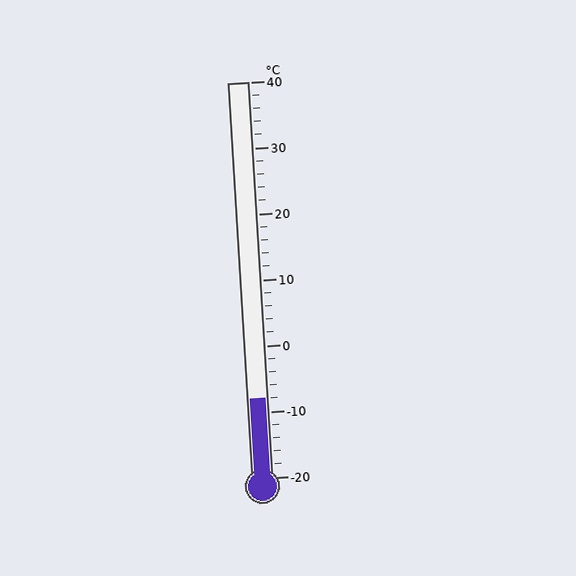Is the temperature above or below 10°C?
The temperature is below 10°C.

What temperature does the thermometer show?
The thermometer shows approximately -8°C.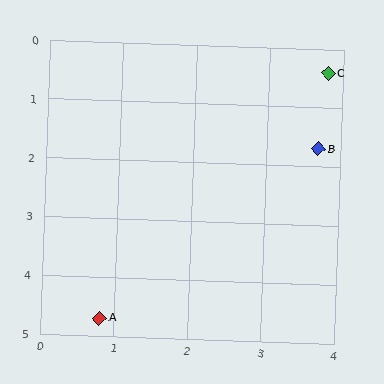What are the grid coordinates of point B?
Point B is at approximately (3.7, 1.7).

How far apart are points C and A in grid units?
Points C and A are about 5.2 grid units apart.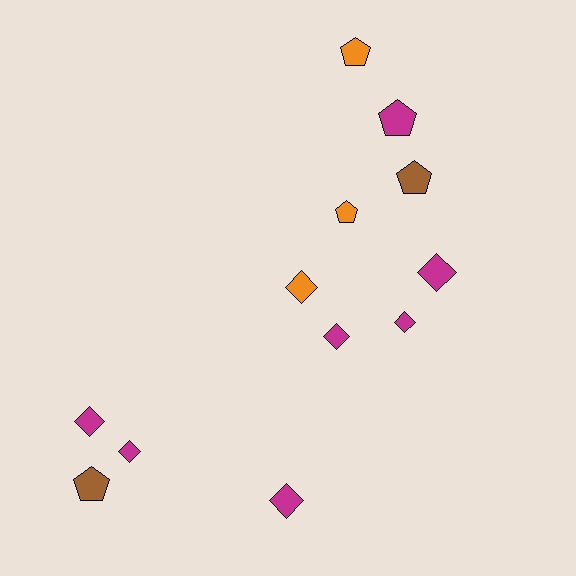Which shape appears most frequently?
Diamond, with 7 objects.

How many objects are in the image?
There are 12 objects.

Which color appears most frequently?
Magenta, with 7 objects.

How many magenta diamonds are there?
There are 6 magenta diamonds.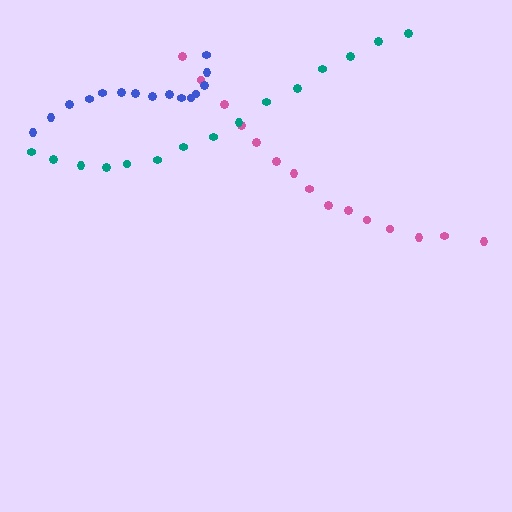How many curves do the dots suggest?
There are 3 distinct paths.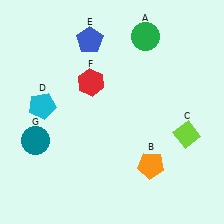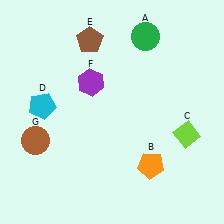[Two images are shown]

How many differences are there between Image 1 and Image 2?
There are 3 differences between the two images.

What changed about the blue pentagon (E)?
In Image 1, E is blue. In Image 2, it changed to brown.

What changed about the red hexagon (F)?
In Image 1, F is red. In Image 2, it changed to purple.